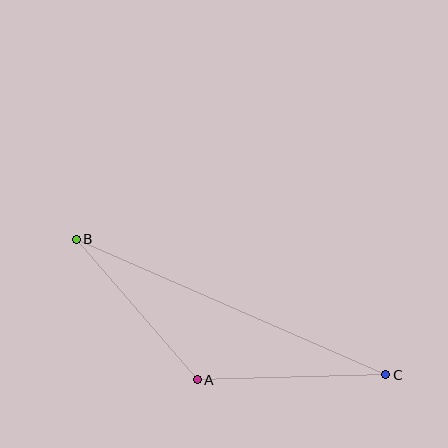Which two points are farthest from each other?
Points B and C are farthest from each other.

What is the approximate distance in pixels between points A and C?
The distance between A and C is approximately 189 pixels.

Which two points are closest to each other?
Points A and B are closest to each other.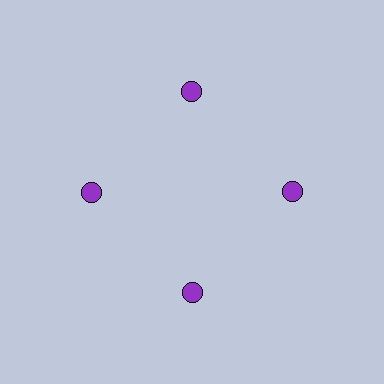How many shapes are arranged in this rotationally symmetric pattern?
There are 4 shapes, arranged in 4 groups of 1.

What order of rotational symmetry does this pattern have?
This pattern has 4-fold rotational symmetry.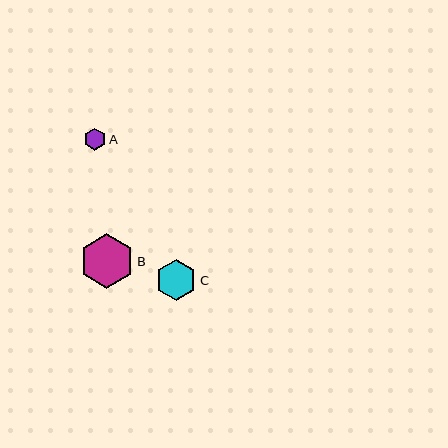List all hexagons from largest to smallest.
From largest to smallest: B, C, A.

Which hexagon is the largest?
Hexagon B is the largest with a size of approximately 54 pixels.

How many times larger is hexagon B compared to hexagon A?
Hexagon B is approximately 2.5 times the size of hexagon A.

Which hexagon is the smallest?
Hexagon A is the smallest with a size of approximately 22 pixels.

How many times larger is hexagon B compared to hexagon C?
Hexagon B is approximately 1.3 times the size of hexagon C.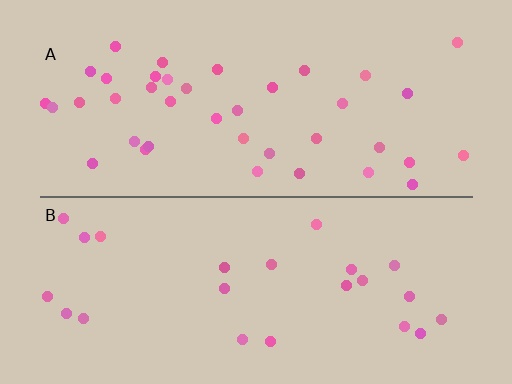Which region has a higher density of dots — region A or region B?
A (the top).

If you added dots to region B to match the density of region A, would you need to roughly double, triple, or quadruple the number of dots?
Approximately double.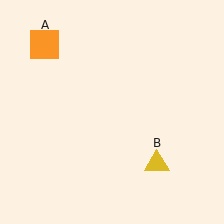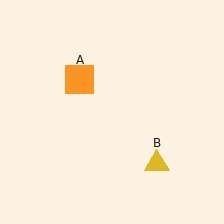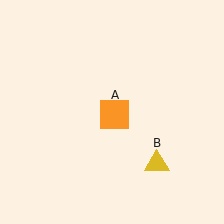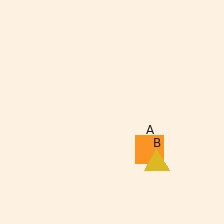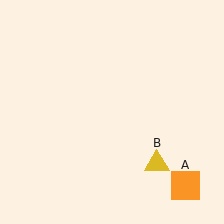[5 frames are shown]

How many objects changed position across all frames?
1 object changed position: orange square (object A).